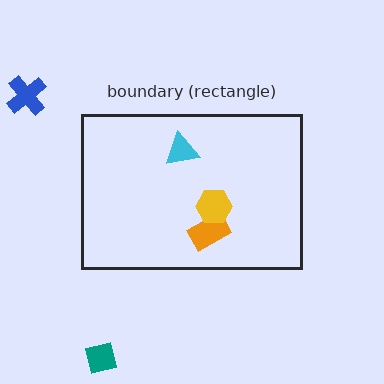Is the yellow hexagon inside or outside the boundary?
Inside.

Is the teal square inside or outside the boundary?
Outside.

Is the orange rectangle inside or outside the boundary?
Inside.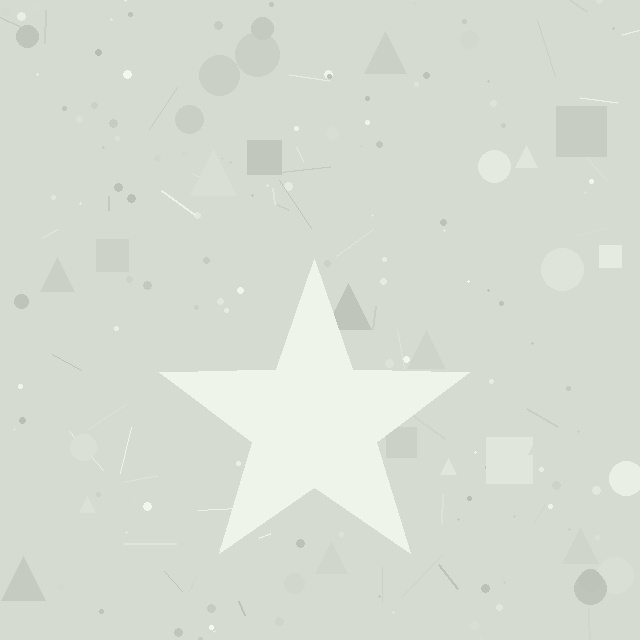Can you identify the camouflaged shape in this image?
The camouflaged shape is a star.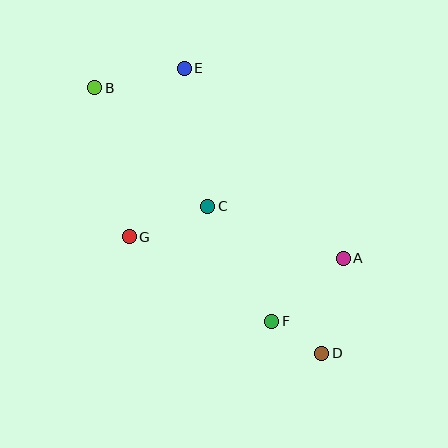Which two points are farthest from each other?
Points B and D are farthest from each other.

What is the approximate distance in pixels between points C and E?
The distance between C and E is approximately 140 pixels.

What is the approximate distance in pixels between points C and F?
The distance between C and F is approximately 132 pixels.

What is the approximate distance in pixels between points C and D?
The distance between C and D is approximately 186 pixels.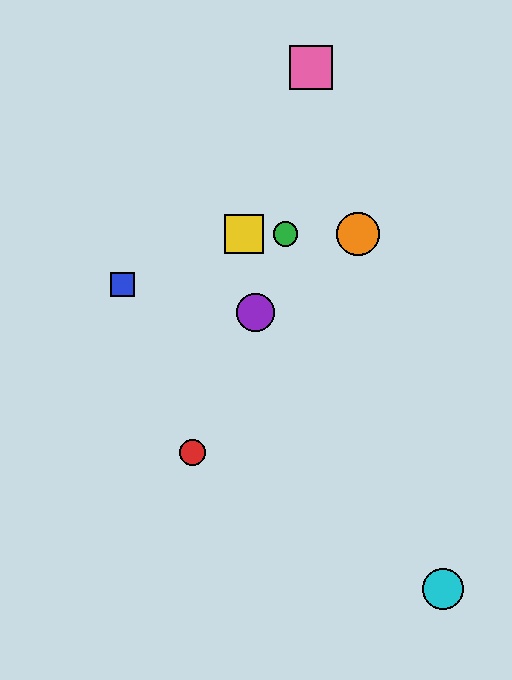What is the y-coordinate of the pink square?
The pink square is at y≈68.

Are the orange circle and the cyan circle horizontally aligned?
No, the orange circle is at y≈234 and the cyan circle is at y≈589.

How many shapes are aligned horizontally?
3 shapes (the green circle, the yellow square, the orange circle) are aligned horizontally.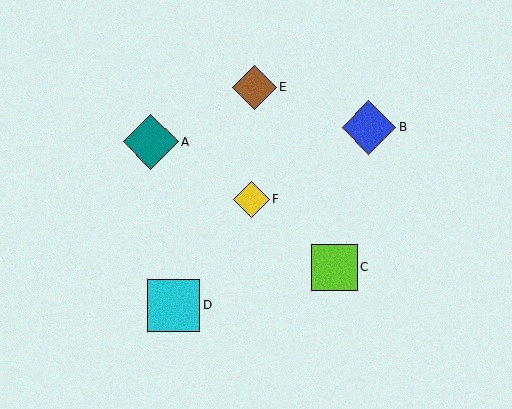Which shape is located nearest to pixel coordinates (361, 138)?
The blue diamond (labeled B) at (369, 127) is nearest to that location.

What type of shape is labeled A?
Shape A is a teal diamond.